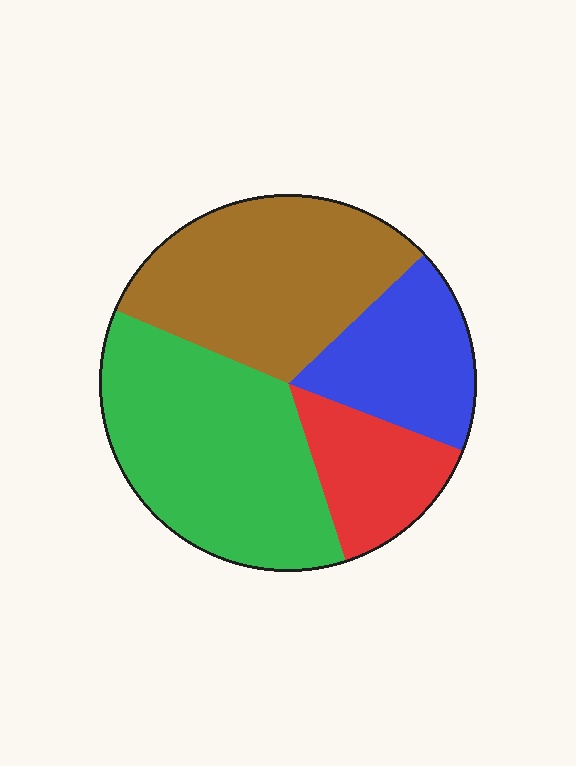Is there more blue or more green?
Green.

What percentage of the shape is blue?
Blue covers around 20% of the shape.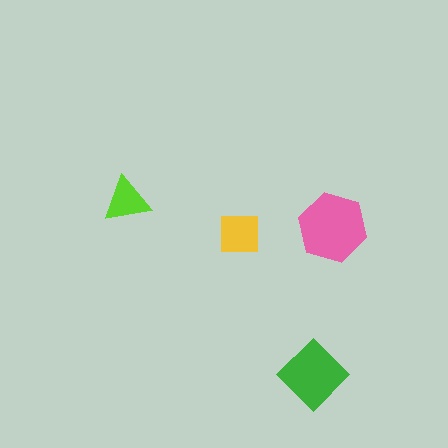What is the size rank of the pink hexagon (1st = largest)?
1st.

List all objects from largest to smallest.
The pink hexagon, the green diamond, the yellow square, the lime triangle.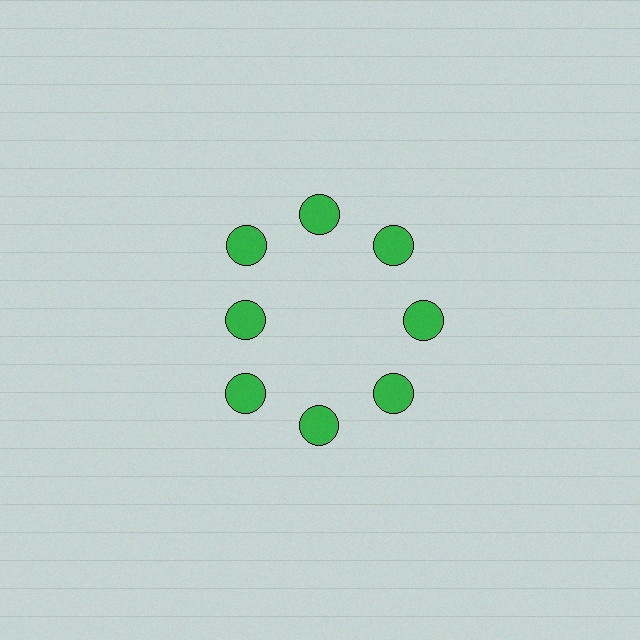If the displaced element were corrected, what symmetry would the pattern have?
It would have 8-fold rotational symmetry — the pattern would map onto itself every 45 degrees.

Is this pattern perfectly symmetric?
No. The 8 green circles are arranged in a ring, but one element near the 9 o'clock position is pulled inward toward the center, breaking the 8-fold rotational symmetry.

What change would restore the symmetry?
The symmetry would be restored by moving it outward, back onto the ring so that all 8 circles sit at equal angles and equal distance from the center.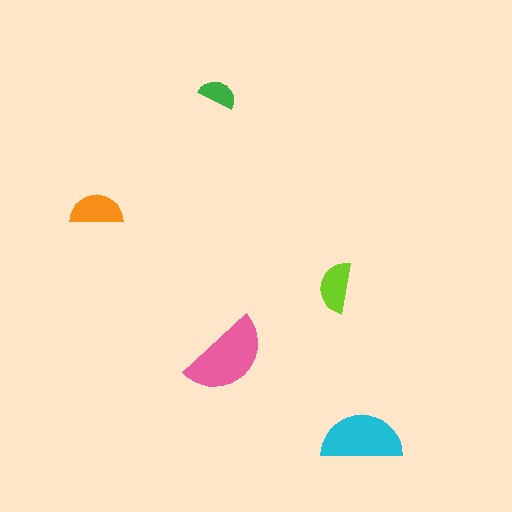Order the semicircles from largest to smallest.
the pink one, the cyan one, the orange one, the lime one, the green one.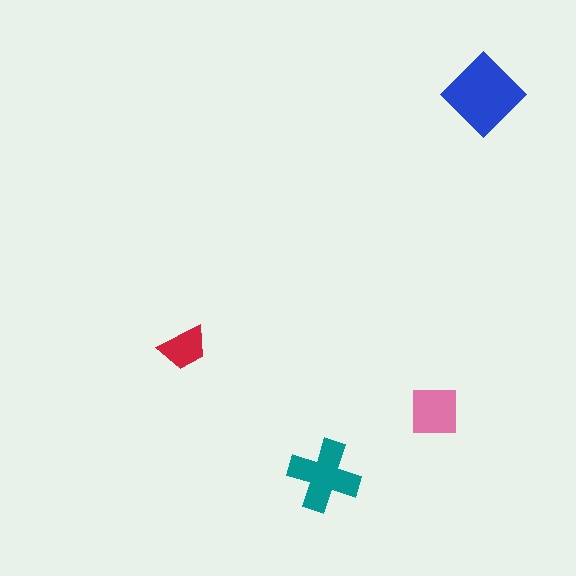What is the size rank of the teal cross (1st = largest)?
2nd.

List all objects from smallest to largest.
The red trapezoid, the pink square, the teal cross, the blue diamond.